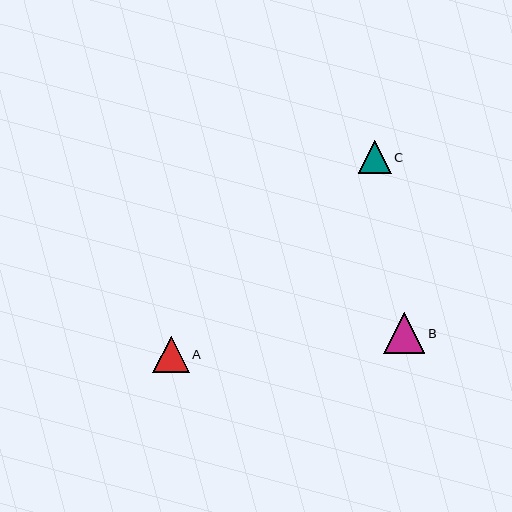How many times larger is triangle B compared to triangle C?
Triangle B is approximately 1.3 times the size of triangle C.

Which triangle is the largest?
Triangle B is the largest with a size of approximately 41 pixels.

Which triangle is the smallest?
Triangle C is the smallest with a size of approximately 32 pixels.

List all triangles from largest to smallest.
From largest to smallest: B, A, C.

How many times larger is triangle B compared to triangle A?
Triangle B is approximately 1.1 times the size of triangle A.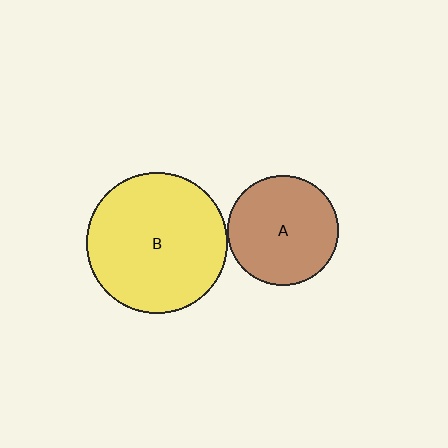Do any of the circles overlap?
No, none of the circles overlap.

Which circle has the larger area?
Circle B (yellow).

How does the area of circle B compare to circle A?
Approximately 1.6 times.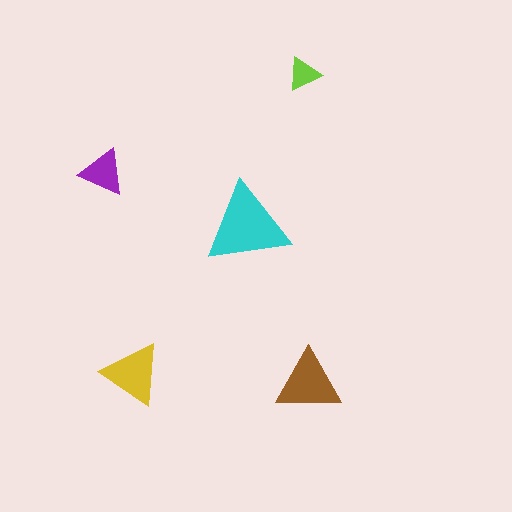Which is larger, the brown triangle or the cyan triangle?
The cyan one.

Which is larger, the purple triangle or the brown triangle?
The brown one.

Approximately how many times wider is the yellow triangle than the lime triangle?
About 2 times wider.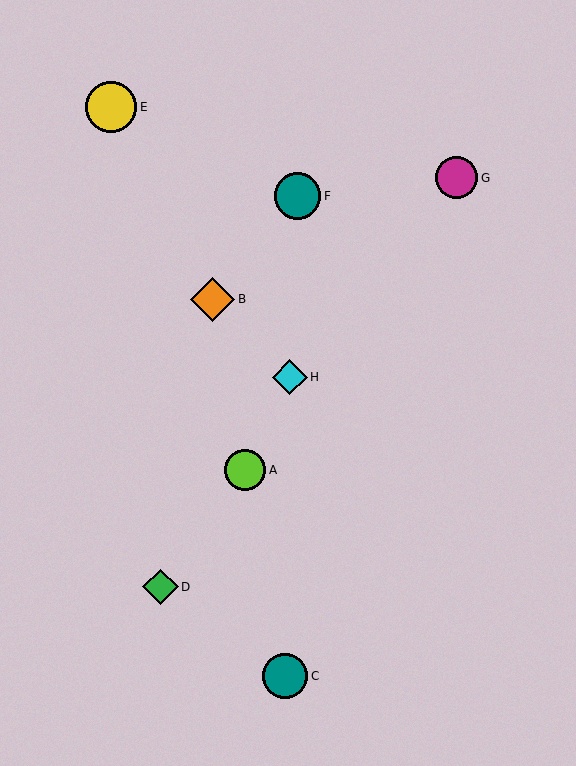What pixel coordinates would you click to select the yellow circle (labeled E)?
Click at (111, 107) to select the yellow circle E.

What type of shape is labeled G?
Shape G is a magenta circle.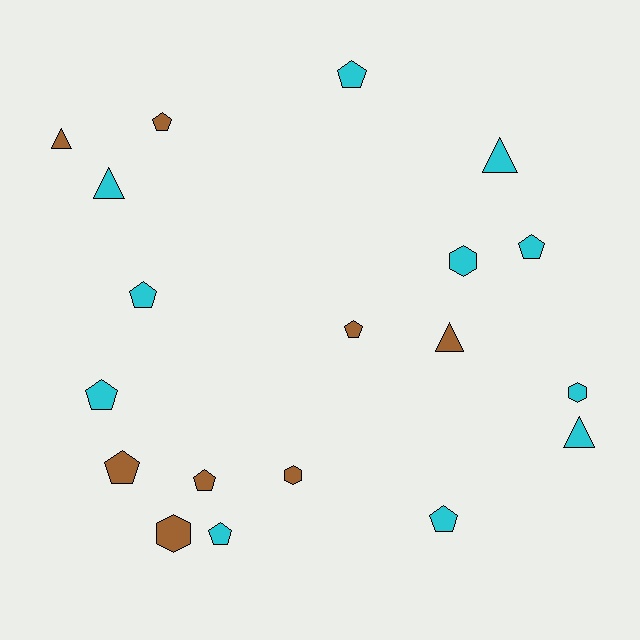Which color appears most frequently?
Cyan, with 11 objects.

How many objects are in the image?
There are 19 objects.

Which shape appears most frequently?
Pentagon, with 10 objects.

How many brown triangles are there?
There are 2 brown triangles.